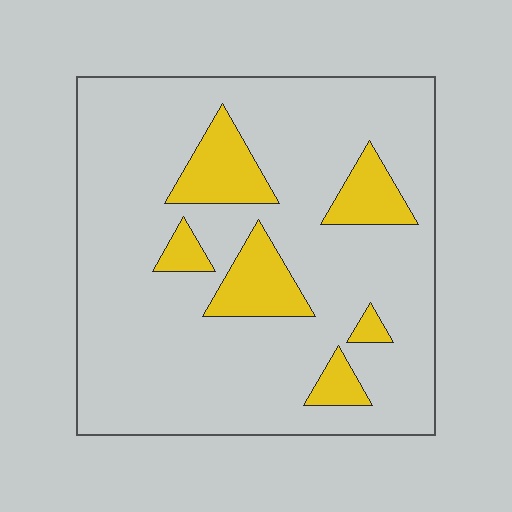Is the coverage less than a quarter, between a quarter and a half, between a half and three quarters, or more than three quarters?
Less than a quarter.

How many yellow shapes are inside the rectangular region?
6.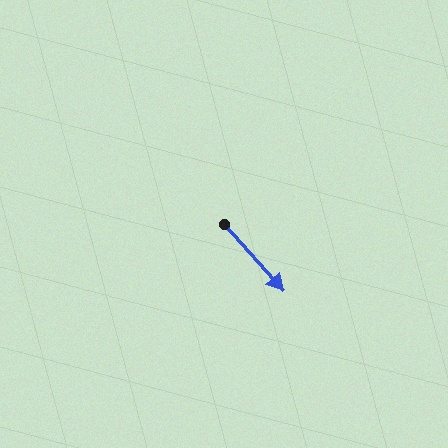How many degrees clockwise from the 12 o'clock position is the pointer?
Approximately 138 degrees.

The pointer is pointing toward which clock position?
Roughly 5 o'clock.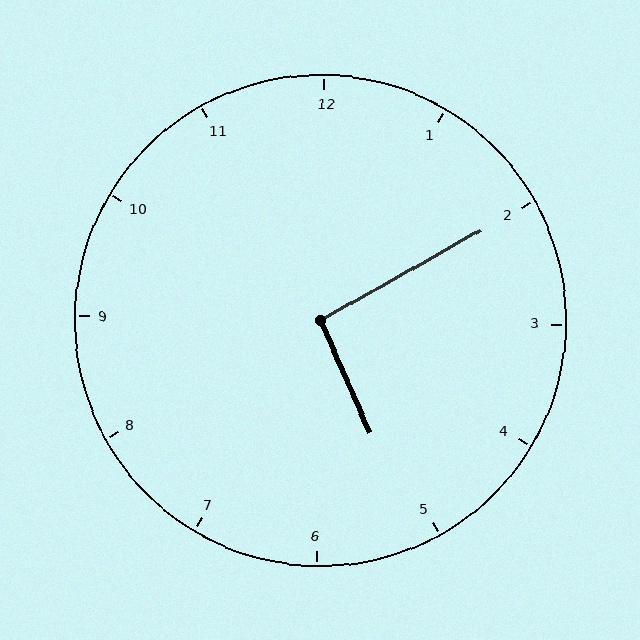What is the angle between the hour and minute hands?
Approximately 95 degrees.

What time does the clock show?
5:10.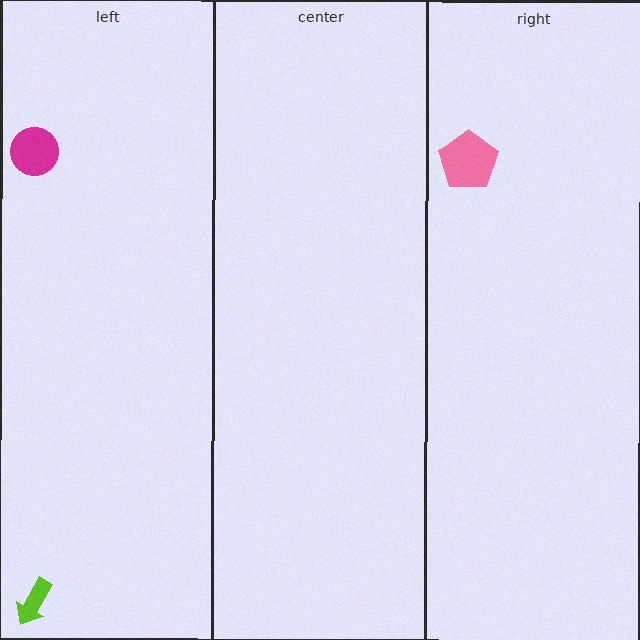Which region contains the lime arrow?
The left region.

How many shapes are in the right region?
1.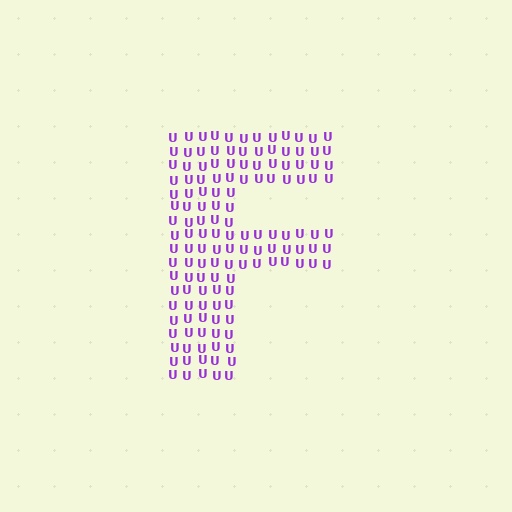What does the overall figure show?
The overall figure shows the letter F.